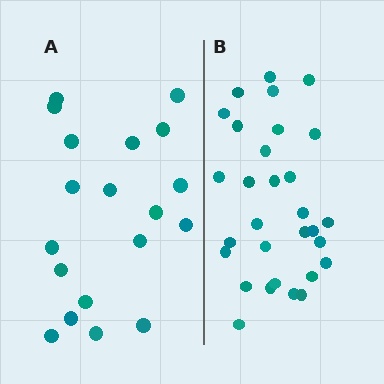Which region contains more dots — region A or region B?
Region B (the right region) has more dots.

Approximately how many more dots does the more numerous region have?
Region B has roughly 12 or so more dots than region A.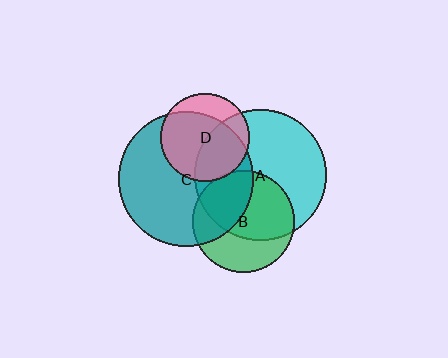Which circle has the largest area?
Circle C (teal).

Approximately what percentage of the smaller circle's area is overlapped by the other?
Approximately 40%.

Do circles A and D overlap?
Yes.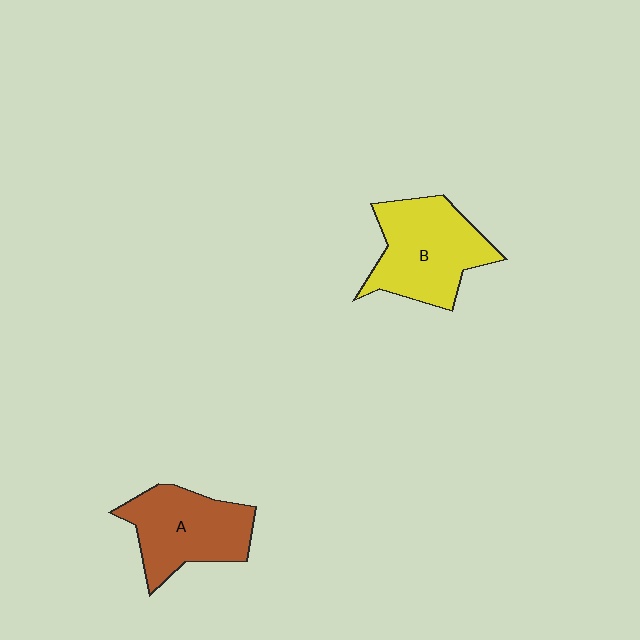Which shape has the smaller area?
Shape A (brown).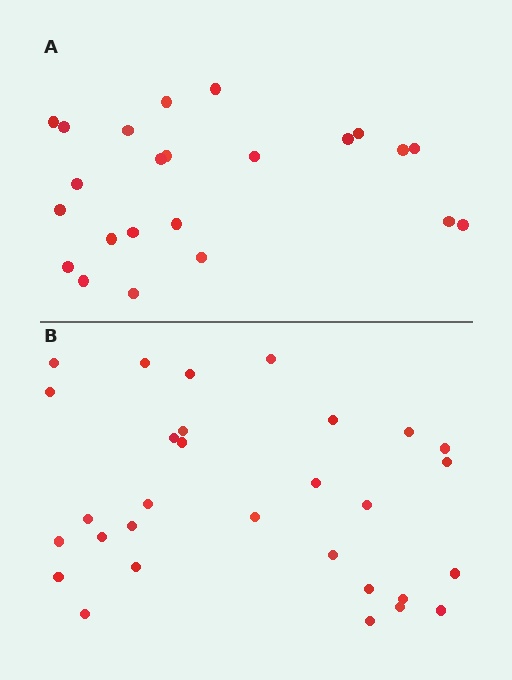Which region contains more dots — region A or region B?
Region B (the bottom region) has more dots.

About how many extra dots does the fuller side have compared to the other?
Region B has roughly 8 or so more dots than region A.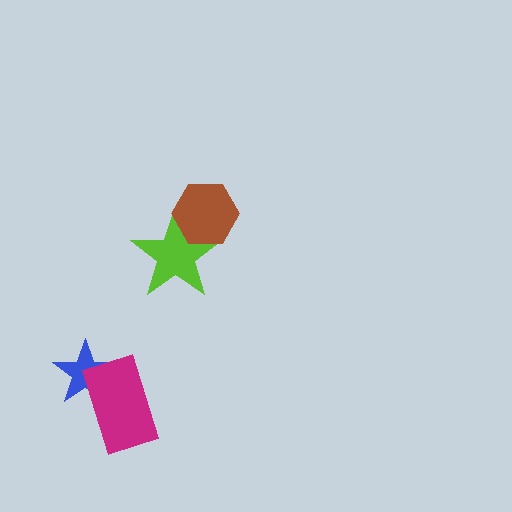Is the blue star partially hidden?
Yes, it is partially covered by another shape.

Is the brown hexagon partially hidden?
No, no other shape covers it.